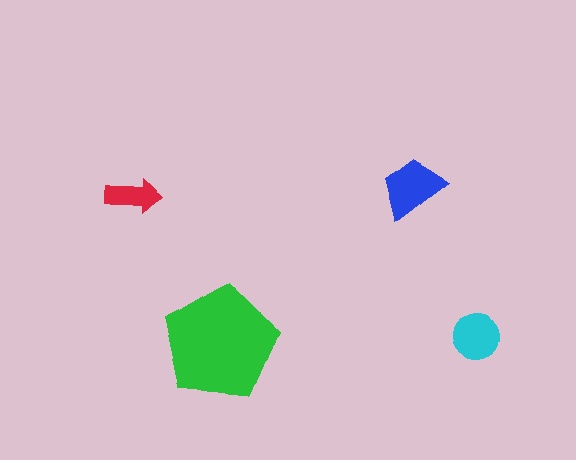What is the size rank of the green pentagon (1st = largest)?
1st.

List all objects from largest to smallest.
The green pentagon, the blue trapezoid, the cyan circle, the red arrow.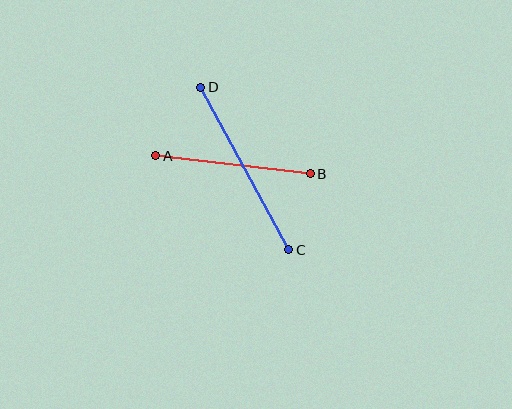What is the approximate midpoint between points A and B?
The midpoint is at approximately (233, 165) pixels.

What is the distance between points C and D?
The distance is approximately 185 pixels.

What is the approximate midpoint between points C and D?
The midpoint is at approximately (245, 169) pixels.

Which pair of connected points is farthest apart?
Points C and D are farthest apart.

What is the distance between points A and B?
The distance is approximately 156 pixels.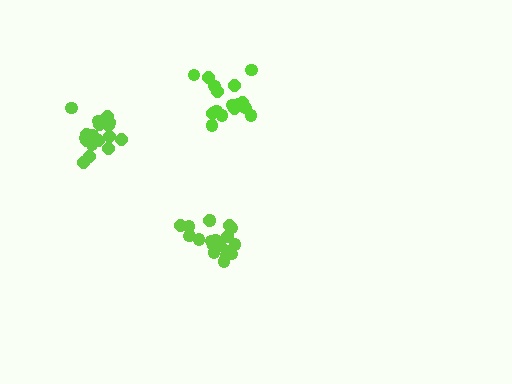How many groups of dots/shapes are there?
There are 3 groups.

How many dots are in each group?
Group 1: 16 dots, Group 2: 20 dots, Group 3: 20 dots (56 total).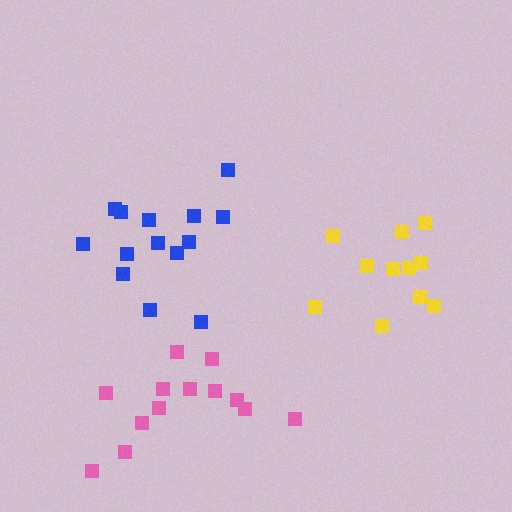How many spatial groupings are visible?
There are 3 spatial groupings.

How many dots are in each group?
Group 1: 14 dots, Group 2: 11 dots, Group 3: 13 dots (38 total).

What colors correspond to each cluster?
The clusters are colored: blue, yellow, pink.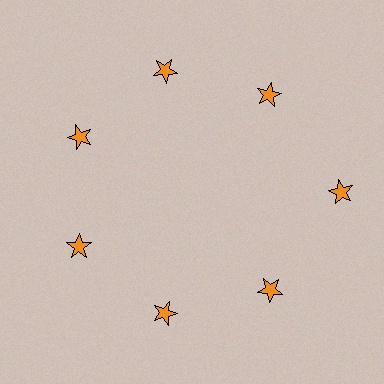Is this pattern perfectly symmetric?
No. The 7 orange stars are arranged in a ring, but one element near the 3 o'clock position is pushed outward from the center, breaking the 7-fold rotational symmetry.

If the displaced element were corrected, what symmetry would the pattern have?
It would have 7-fold rotational symmetry — the pattern would map onto itself every 51 degrees.